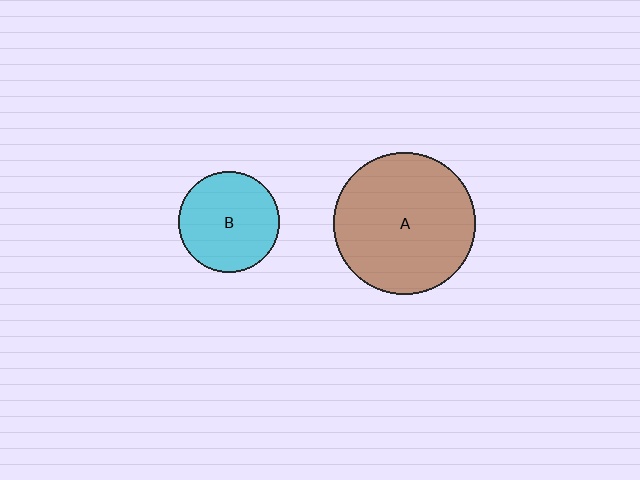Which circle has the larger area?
Circle A (brown).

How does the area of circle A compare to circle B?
Approximately 2.0 times.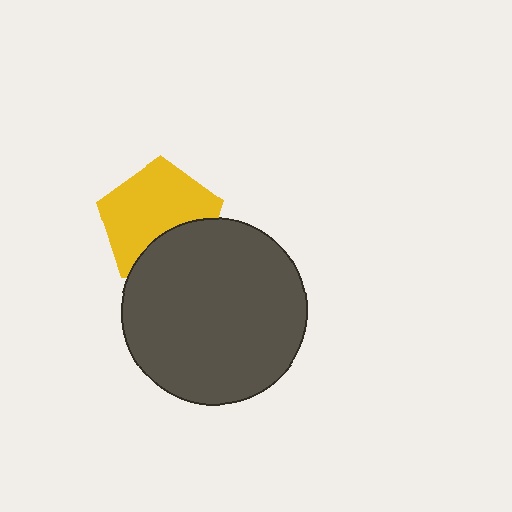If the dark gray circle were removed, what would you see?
You would see the complete yellow pentagon.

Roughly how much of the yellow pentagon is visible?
Most of it is visible (roughly 68%).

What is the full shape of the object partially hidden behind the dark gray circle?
The partially hidden object is a yellow pentagon.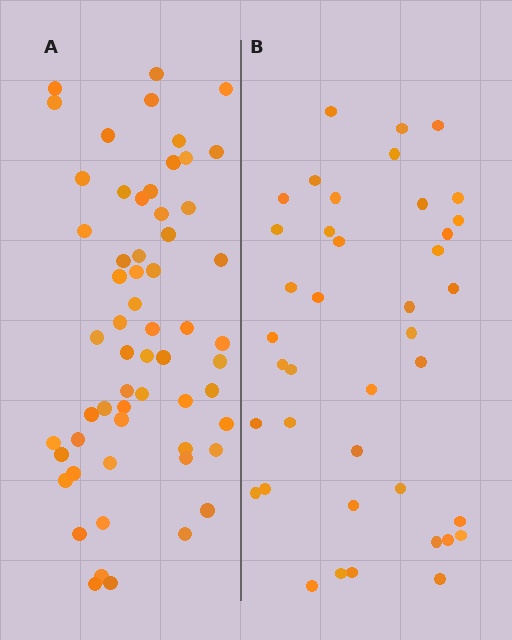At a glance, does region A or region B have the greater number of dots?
Region A (the left region) has more dots.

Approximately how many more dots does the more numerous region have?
Region A has approximately 20 more dots than region B.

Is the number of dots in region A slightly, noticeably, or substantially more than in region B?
Region A has substantially more. The ratio is roughly 1.5 to 1.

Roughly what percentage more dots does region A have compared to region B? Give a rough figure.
About 50% more.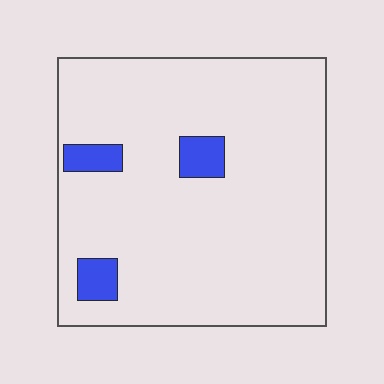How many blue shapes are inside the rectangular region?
3.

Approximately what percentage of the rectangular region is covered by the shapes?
Approximately 5%.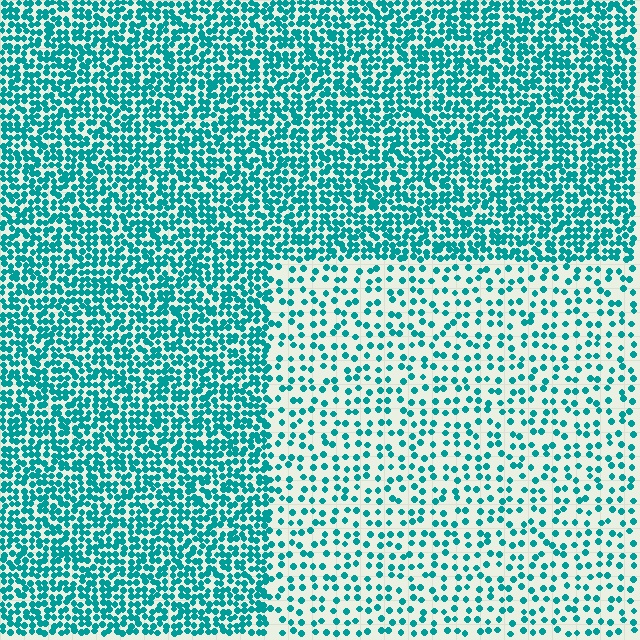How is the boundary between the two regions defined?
The boundary is defined by a change in element density (approximately 2.4x ratio). All elements are the same color, size, and shape.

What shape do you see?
I see a rectangle.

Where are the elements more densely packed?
The elements are more densely packed outside the rectangle boundary.